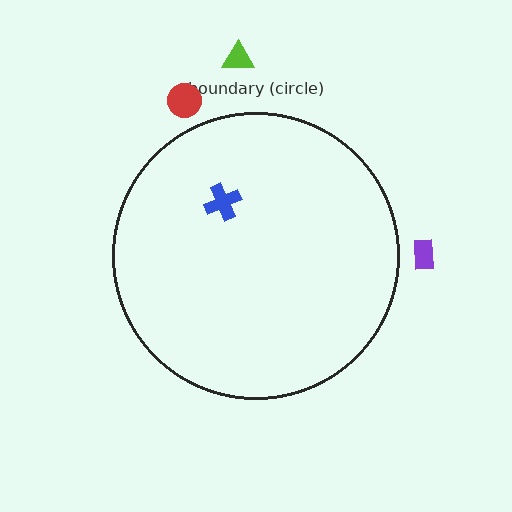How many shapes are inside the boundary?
1 inside, 3 outside.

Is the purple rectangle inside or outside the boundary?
Outside.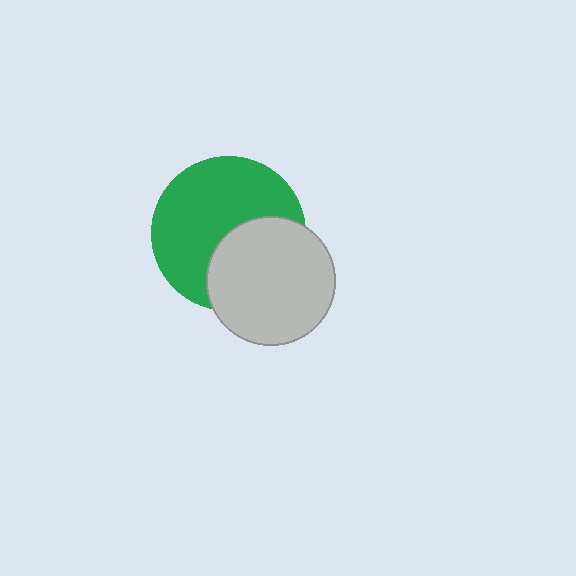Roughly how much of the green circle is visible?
About half of it is visible (roughly 62%).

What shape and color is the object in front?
The object in front is a light gray circle.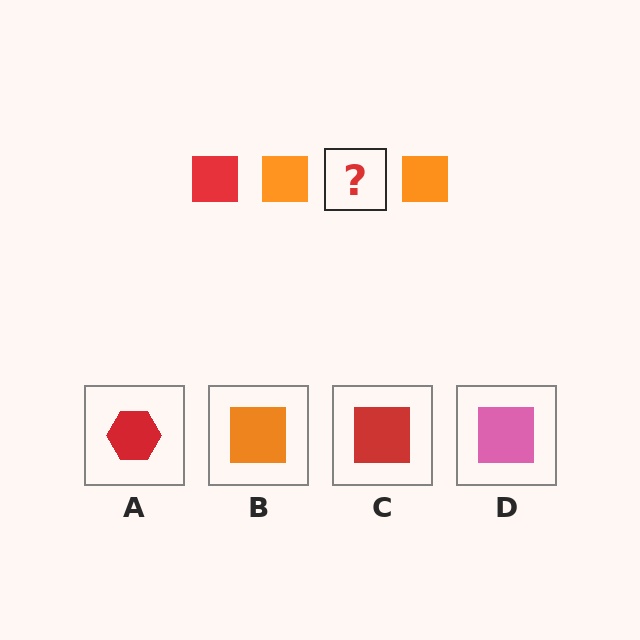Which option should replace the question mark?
Option C.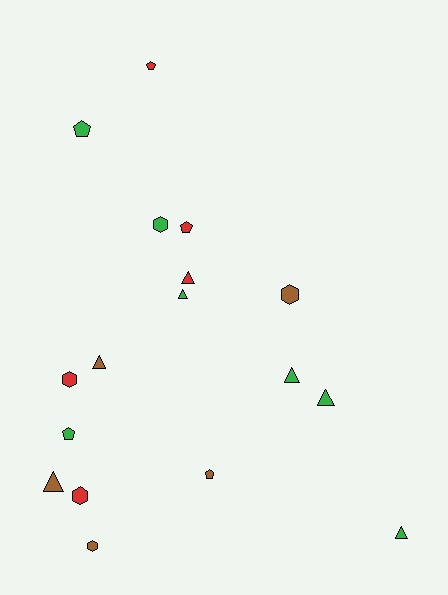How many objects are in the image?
There are 17 objects.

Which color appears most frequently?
Green, with 7 objects.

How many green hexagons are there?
There is 1 green hexagon.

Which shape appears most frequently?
Triangle, with 7 objects.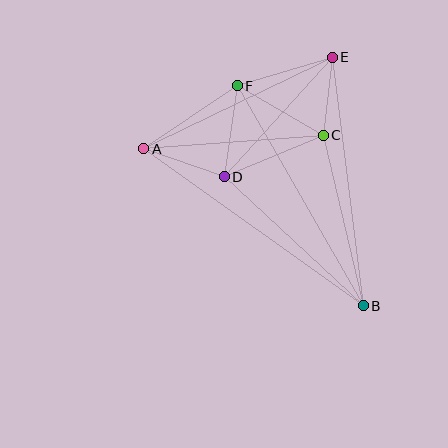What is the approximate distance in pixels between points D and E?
The distance between D and E is approximately 161 pixels.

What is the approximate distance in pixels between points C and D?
The distance between C and D is approximately 108 pixels.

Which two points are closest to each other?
Points C and E are closest to each other.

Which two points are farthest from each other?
Points A and B are farthest from each other.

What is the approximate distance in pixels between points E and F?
The distance between E and F is approximately 99 pixels.